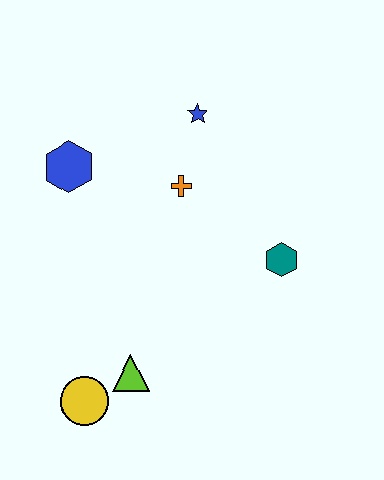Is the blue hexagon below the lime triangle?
No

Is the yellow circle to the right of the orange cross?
No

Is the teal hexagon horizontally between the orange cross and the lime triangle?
No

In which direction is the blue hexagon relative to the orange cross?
The blue hexagon is to the left of the orange cross.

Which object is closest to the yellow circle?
The lime triangle is closest to the yellow circle.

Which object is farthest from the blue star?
The yellow circle is farthest from the blue star.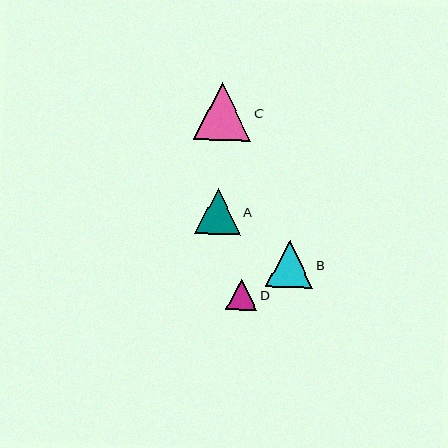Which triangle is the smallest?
Triangle D is the smallest with a size of approximately 31 pixels.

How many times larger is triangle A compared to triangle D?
Triangle A is approximately 1.5 times the size of triangle D.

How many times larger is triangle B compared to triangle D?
Triangle B is approximately 1.5 times the size of triangle D.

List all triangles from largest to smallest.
From largest to smallest: C, B, A, D.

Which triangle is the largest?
Triangle C is the largest with a size of approximately 58 pixels.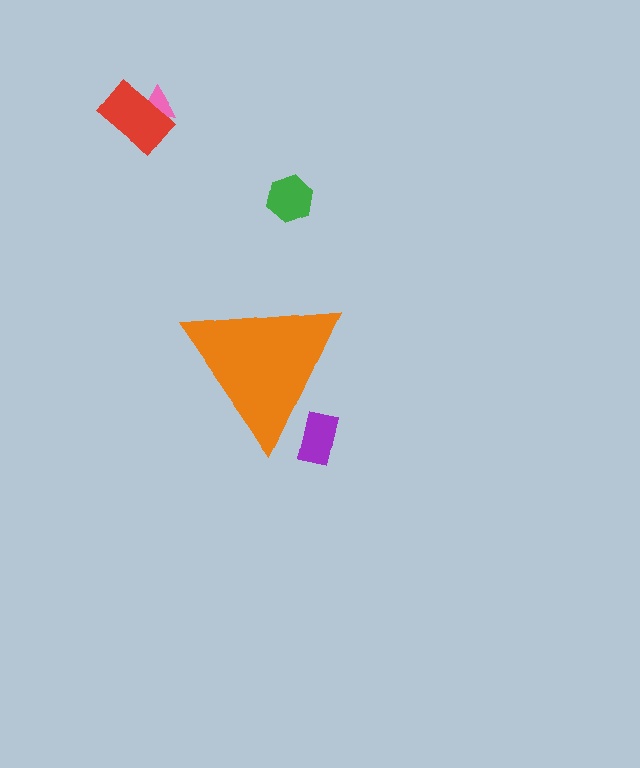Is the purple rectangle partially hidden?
Yes, the purple rectangle is partially hidden behind the orange triangle.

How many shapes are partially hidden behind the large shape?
1 shape is partially hidden.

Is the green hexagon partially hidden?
No, the green hexagon is fully visible.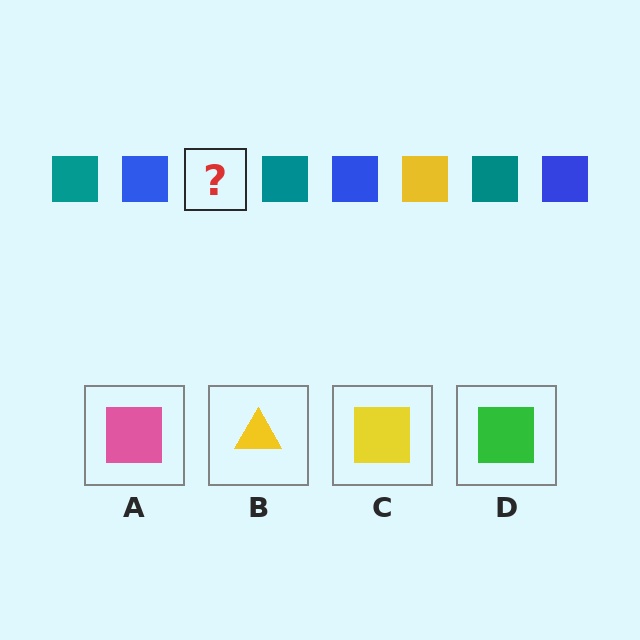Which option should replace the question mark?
Option C.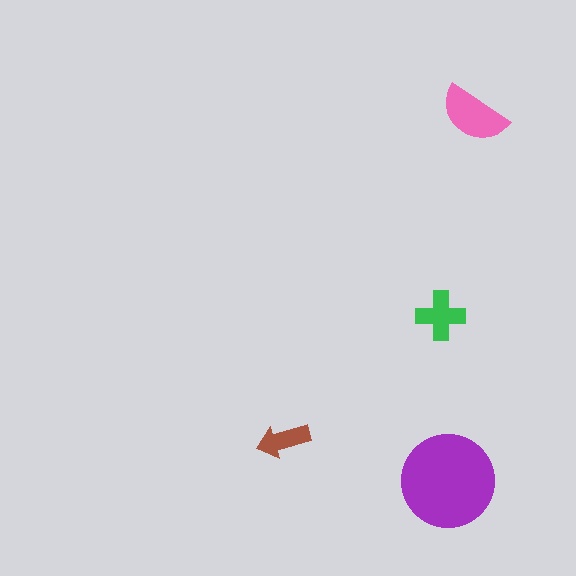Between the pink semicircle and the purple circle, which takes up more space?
The purple circle.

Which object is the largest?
The purple circle.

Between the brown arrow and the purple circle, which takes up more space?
The purple circle.